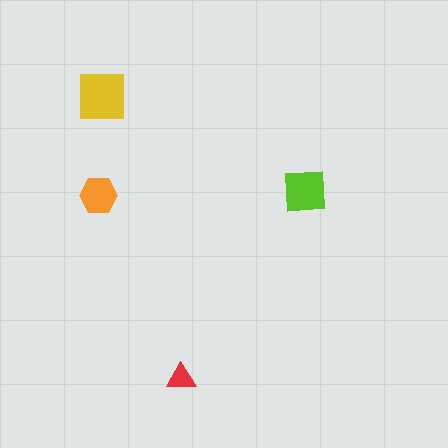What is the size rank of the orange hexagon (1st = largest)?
3rd.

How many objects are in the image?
There are 4 objects in the image.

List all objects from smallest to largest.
The red triangle, the orange hexagon, the lime square, the yellow square.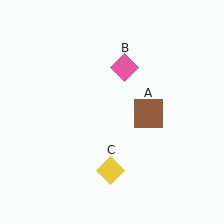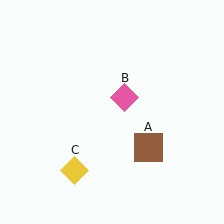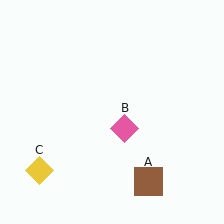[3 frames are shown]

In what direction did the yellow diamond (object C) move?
The yellow diamond (object C) moved left.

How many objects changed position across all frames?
3 objects changed position: brown square (object A), pink diamond (object B), yellow diamond (object C).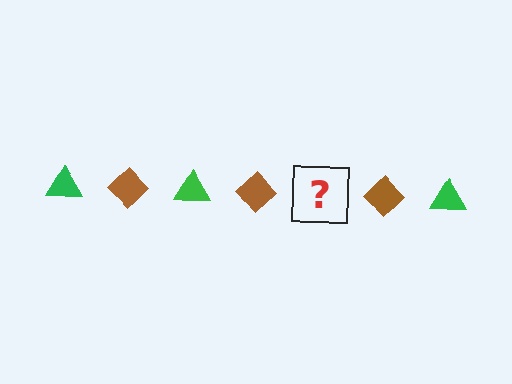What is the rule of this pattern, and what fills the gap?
The rule is that the pattern alternates between green triangle and brown diamond. The gap should be filled with a green triangle.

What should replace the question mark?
The question mark should be replaced with a green triangle.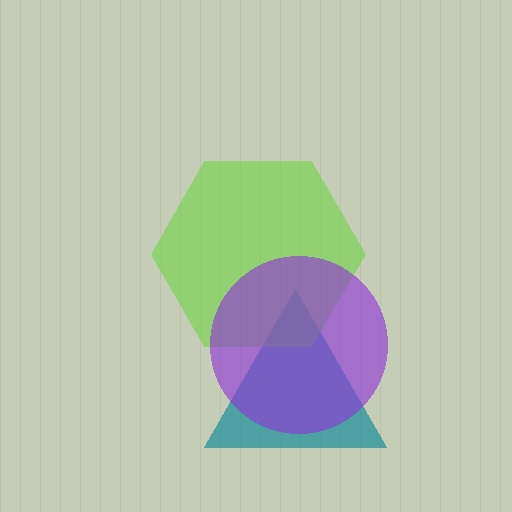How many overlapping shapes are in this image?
There are 3 overlapping shapes in the image.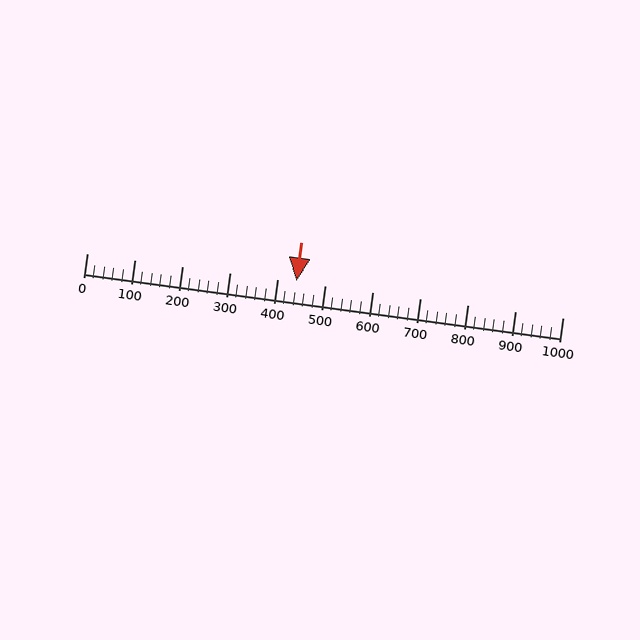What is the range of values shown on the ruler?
The ruler shows values from 0 to 1000.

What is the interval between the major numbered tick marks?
The major tick marks are spaced 100 units apart.